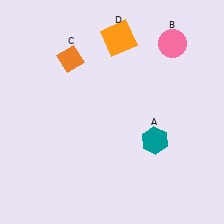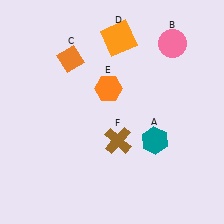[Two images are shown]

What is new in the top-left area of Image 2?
An orange hexagon (E) was added in the top-left area of Image 2.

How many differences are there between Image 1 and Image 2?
There are 2 differences between the two images.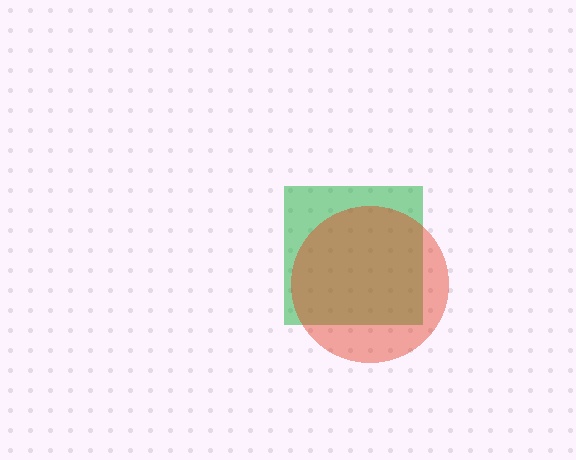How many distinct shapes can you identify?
There are 2 distinct shapes: a green square, a red circle.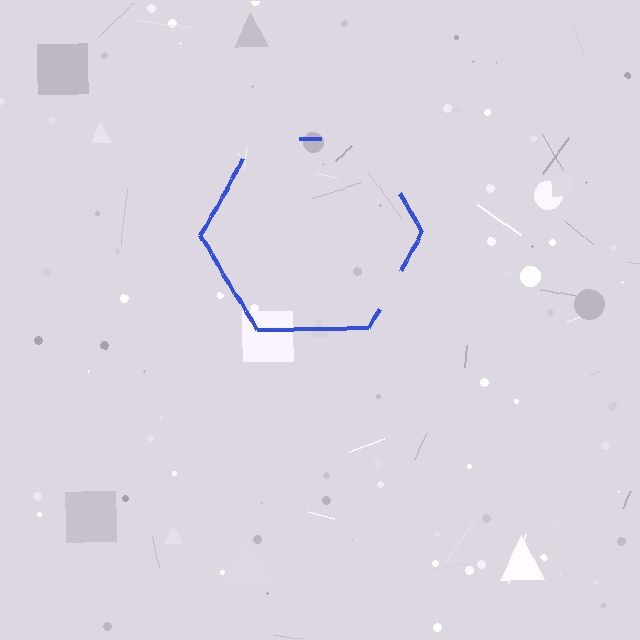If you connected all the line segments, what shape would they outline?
They would outline a hexagon.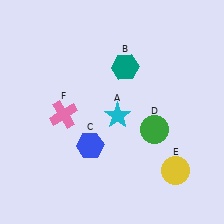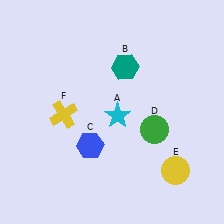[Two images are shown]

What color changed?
The cross (F) changed from pink in Image 1 to yellow in Image 2.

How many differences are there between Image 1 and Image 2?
There is 1 difference between the two images.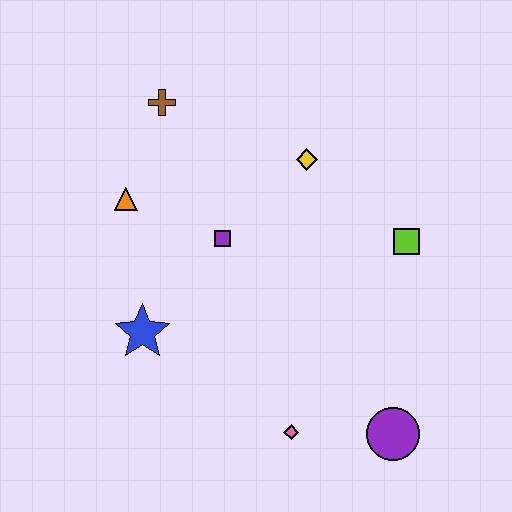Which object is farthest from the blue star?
The lime square is farthest from the blue star.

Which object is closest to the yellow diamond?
The purple square is closest to the yellow diamond.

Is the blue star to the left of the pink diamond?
Yes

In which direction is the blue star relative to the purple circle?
The blue star is to the left of the purple circle.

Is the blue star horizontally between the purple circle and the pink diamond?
No